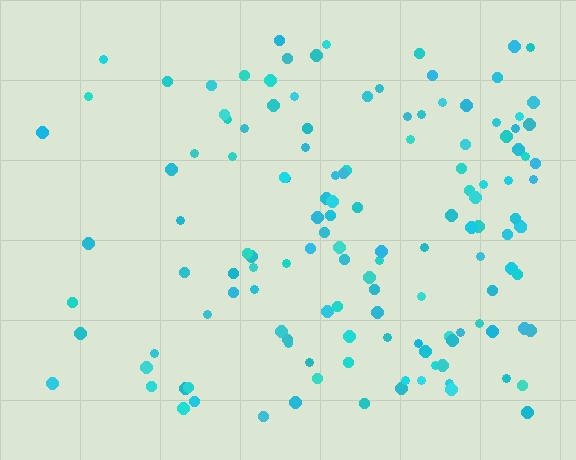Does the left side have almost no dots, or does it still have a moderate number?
Still a moderate number, just noticeably fewer than the right.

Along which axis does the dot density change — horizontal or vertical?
Horizontal.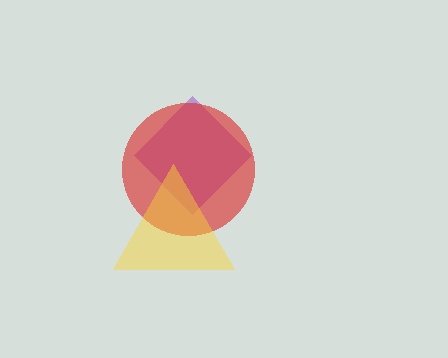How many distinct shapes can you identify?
There are 3 distinct shapes: a purple diamond, a red circle, a yellow triangle.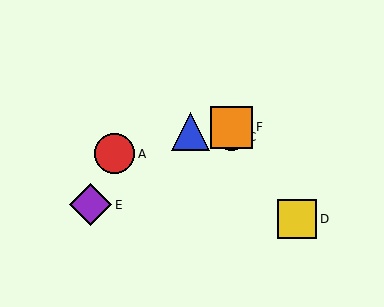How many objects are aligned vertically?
2 objects (C, F) are aligned vertically.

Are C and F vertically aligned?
Yes, both are at x≈232.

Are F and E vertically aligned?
No, F is at x≈232 and E is at x≈91.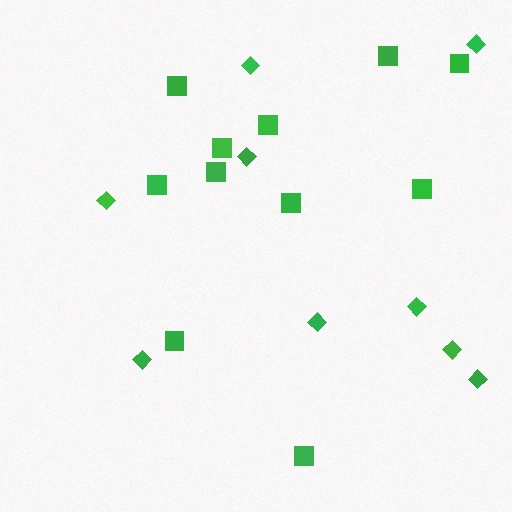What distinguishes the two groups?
There are 2 groups: one group of diamonds (9) and one group of squares (11).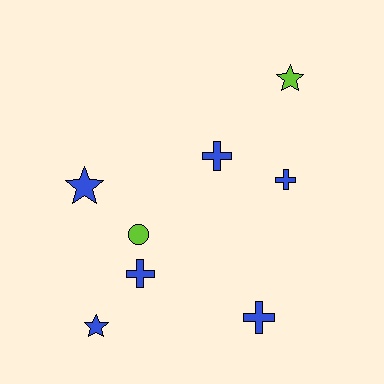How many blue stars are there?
There are 2 blue stars.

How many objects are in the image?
There are 8 objects.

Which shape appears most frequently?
Cross, with 4 objects.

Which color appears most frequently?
Blue, with 6 objects.